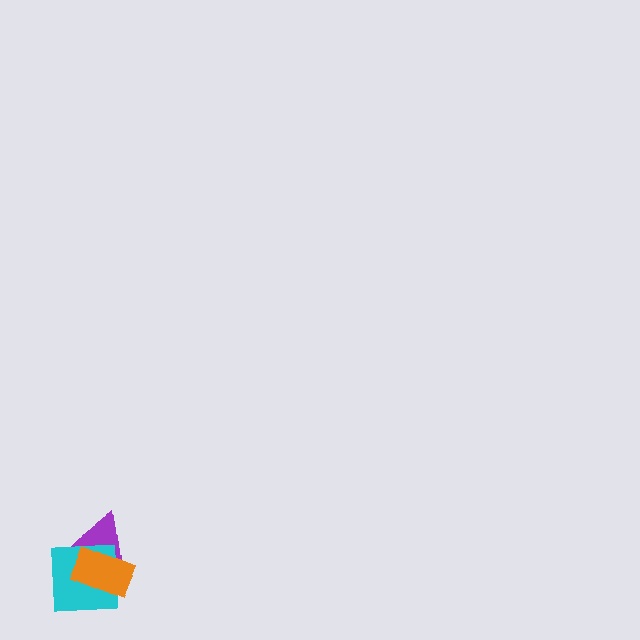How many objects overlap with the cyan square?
2 objects overlap with the cyan square.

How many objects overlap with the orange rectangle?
2 objects overlap with the orange rectangle.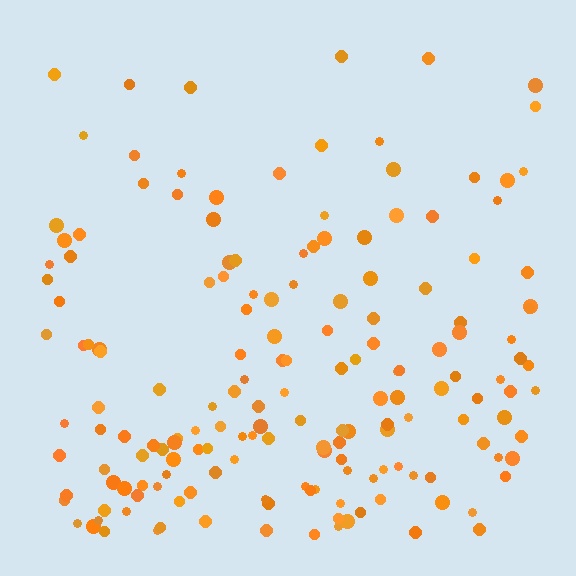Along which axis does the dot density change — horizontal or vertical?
Vertical.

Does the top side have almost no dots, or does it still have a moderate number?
Still a moderate number, just noticeably fewer than the bottom.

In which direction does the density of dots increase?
From top to bottom, with the bottom side densest.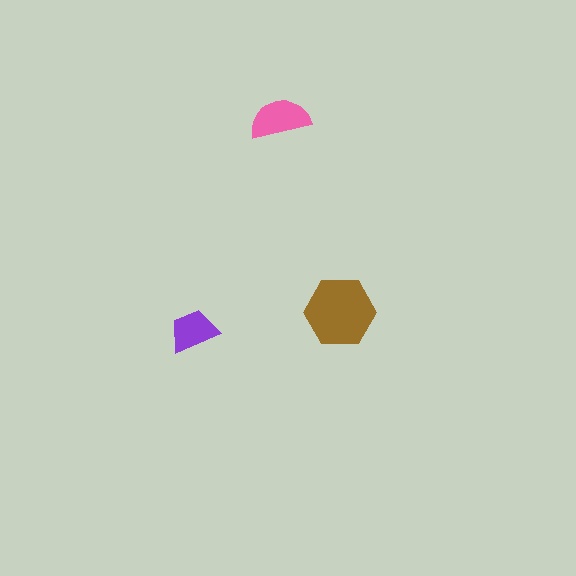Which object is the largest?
The brown hexagon.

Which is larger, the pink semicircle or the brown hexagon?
The brown hexagon.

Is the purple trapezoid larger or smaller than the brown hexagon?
Smaller.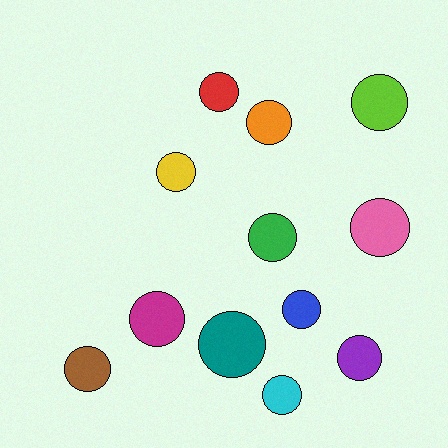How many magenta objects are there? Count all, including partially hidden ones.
There is 1 magenta object.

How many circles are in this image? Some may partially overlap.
There are 12 circles.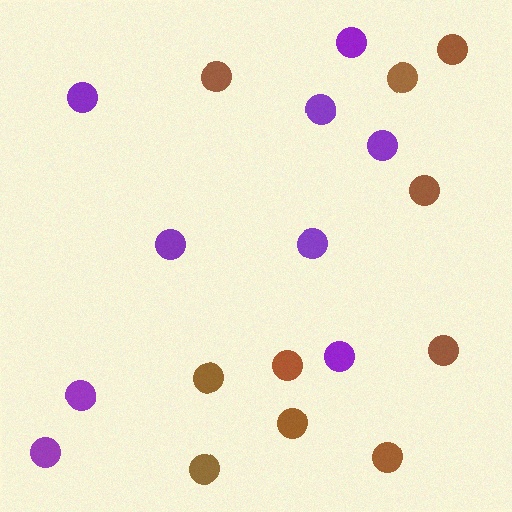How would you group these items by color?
There are 2 groups: one group of brown circles (10) and one group of purple circles (9).